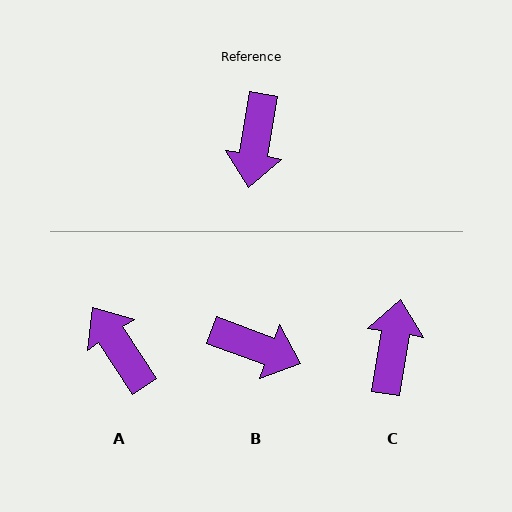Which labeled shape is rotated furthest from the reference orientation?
C, about 180 degrees away.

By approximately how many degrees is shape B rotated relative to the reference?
Approximately 79 degrees counter-clockwise.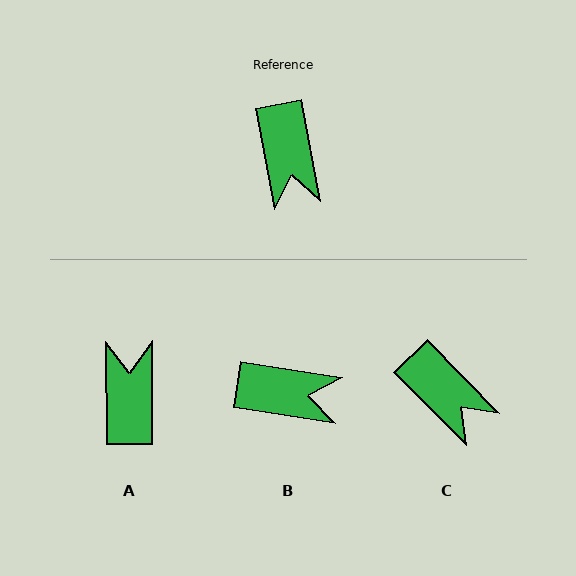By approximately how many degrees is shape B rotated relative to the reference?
Approximately 71 degrees counter-clockwise.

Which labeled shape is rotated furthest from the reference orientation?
A, about 170 degrees away.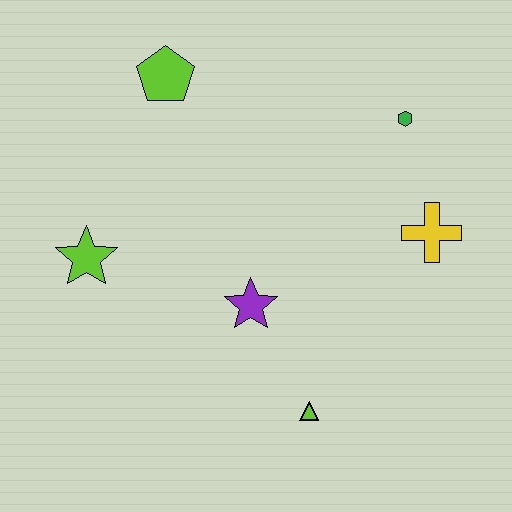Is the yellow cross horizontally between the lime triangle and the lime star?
No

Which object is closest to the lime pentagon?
The lime star is closest to the lime pentagon.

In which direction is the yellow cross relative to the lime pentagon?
The yellow cross is to the right of the lime pentagon.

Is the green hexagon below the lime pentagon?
Yes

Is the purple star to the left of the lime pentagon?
No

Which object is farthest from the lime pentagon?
The lime triangle is farthest from the lime pentagon.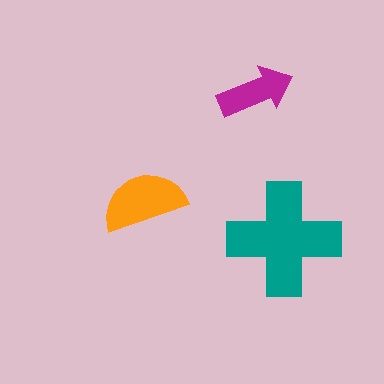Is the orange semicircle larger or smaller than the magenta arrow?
Larger.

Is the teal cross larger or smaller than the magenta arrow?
Larger.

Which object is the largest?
The teal cross.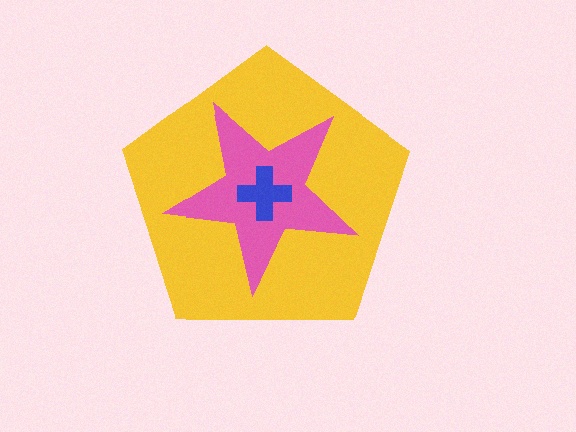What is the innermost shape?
The blue cross.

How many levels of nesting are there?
3.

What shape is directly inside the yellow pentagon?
The pink star.